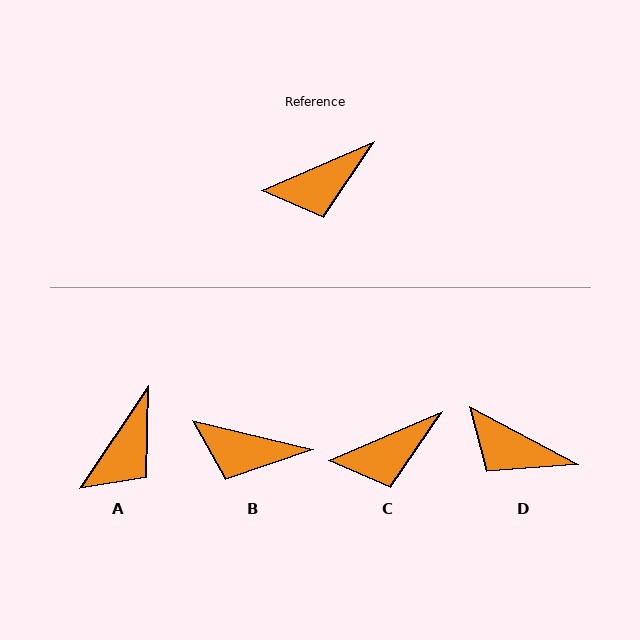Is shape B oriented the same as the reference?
No, it is off by about 37 degrees.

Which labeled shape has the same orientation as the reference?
C.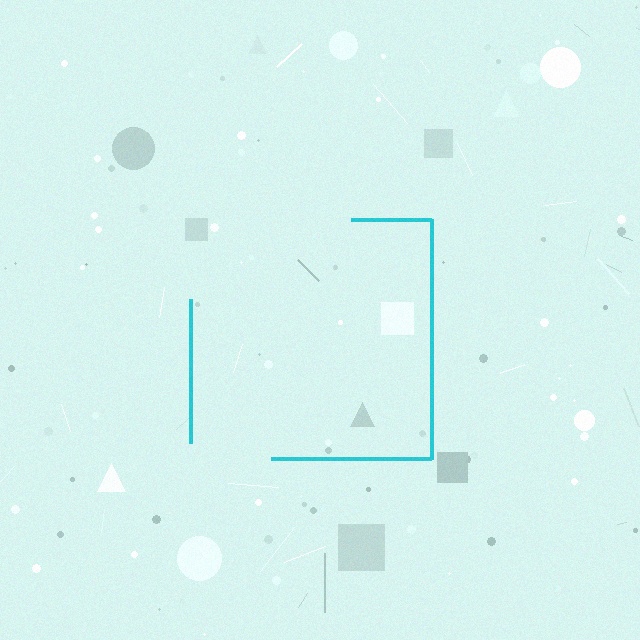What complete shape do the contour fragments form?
The contour fragments form a square.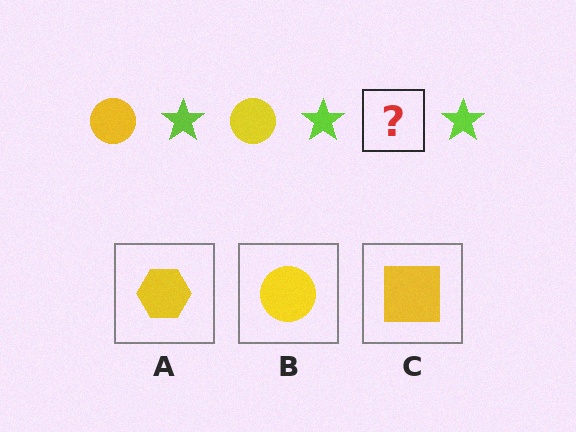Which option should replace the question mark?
Option B.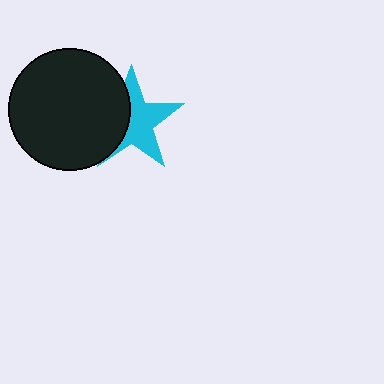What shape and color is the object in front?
The object in front is a black circle.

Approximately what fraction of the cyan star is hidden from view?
Roughly 41% of the cyan star is hidden behind the black circle.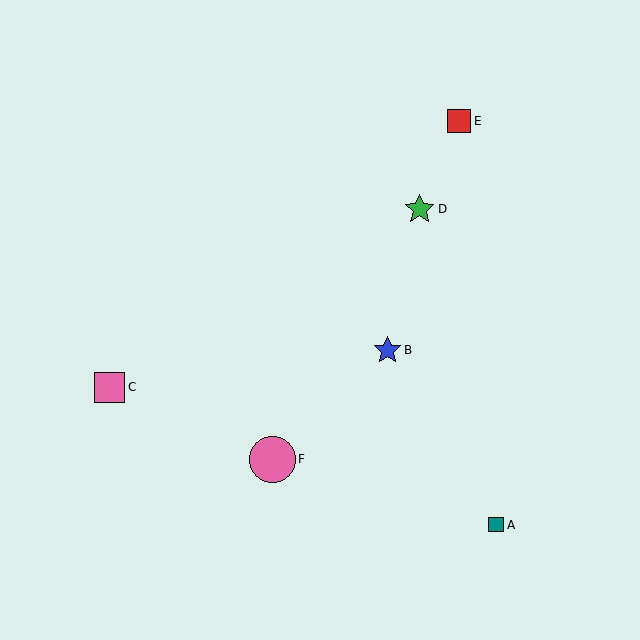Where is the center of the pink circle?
The center of the pink circle is at (273, 459).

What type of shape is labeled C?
Shape C is a pink square.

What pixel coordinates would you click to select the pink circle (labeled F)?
Click at (273, 459) to select the pink circle F.